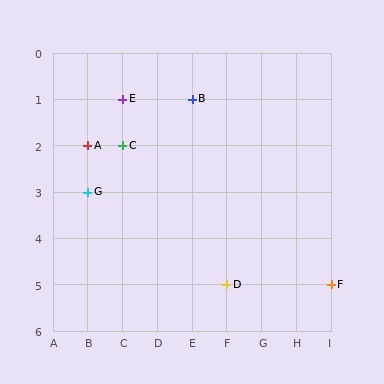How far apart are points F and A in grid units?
Points F and A are 7 columns and 3 rows apart (about 7.6 grid units diagonally).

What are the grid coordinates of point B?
Point B is at grid coordinates (E, 1).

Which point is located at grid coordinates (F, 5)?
Point D is at (F, 5).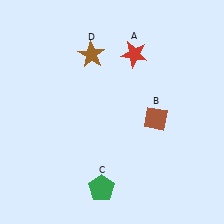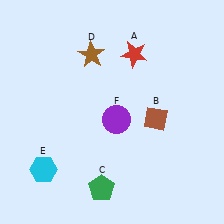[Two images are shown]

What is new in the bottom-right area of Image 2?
A purple circle (F) was added in the bottom-right area of Image 2.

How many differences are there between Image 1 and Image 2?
There are 2 differences between the two images.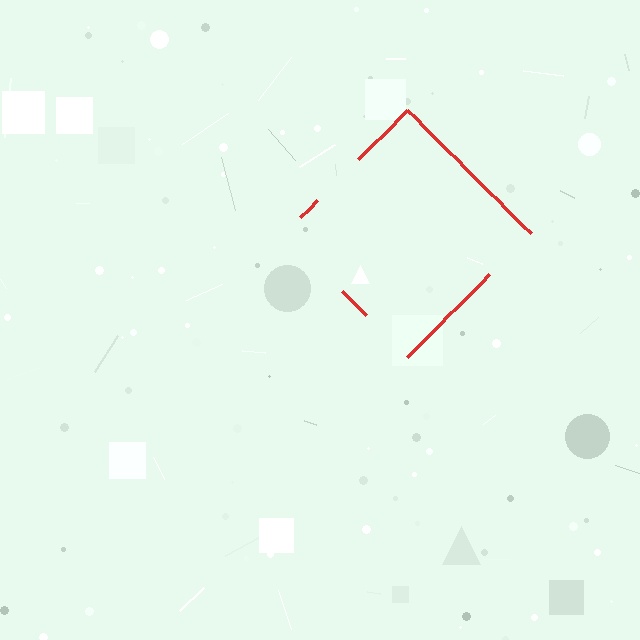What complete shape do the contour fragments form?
The contour fragments form a diamond.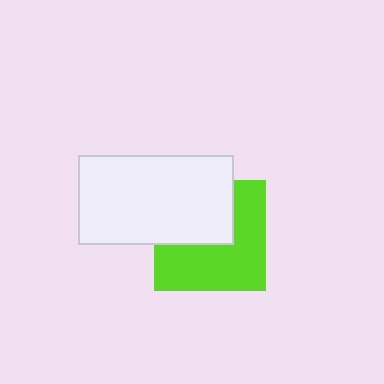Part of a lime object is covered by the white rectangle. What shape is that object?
It is a square.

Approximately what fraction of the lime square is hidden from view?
Roughly 42% of the lime square is hidden behind the white rectangle.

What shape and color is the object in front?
The object in front is a white rectangle.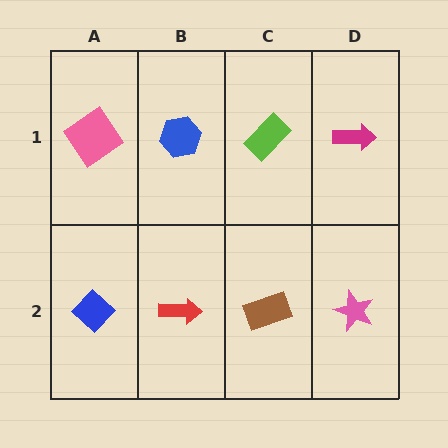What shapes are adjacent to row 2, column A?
A pink diamond (row 1, column A), a red arrow (row 2, column B).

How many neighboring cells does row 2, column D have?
2.